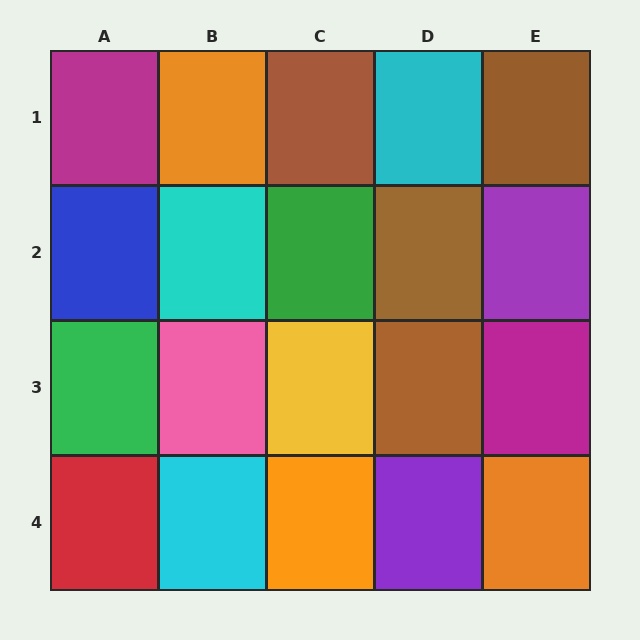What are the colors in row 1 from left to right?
Magenta, orange, brown, cyan, brown.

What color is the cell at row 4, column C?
Orange.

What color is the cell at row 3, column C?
Yellow.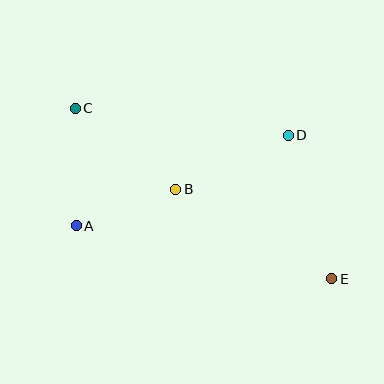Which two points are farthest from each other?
Points C and E are farthest from each other.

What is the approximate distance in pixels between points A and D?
The distance between A and D is approximately 230 pixels.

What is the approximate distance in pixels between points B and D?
The distance between B and D is approximately 125 pixels.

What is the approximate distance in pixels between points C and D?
The distance between C and D is approximately 214 pixels.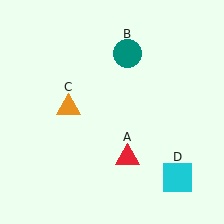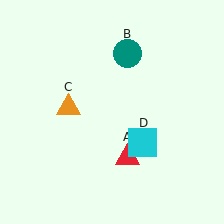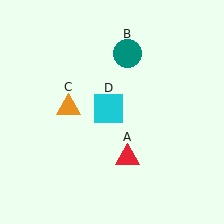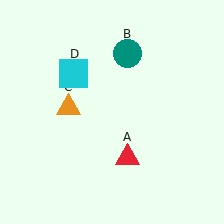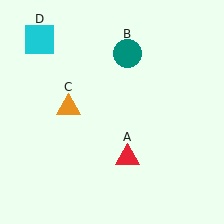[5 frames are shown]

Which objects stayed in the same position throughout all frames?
Red triangle (object A) and teal circle (object B) and orange triangle (object C) remained stationary.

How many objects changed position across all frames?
1 object changed position: cyan square (object D).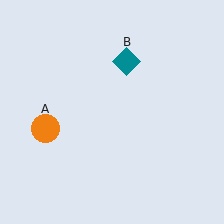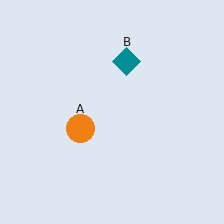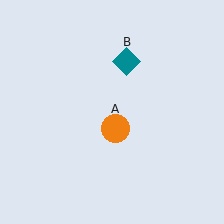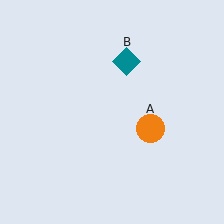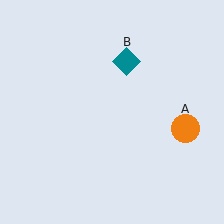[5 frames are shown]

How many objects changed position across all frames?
1 object changed position: orange circle (object A).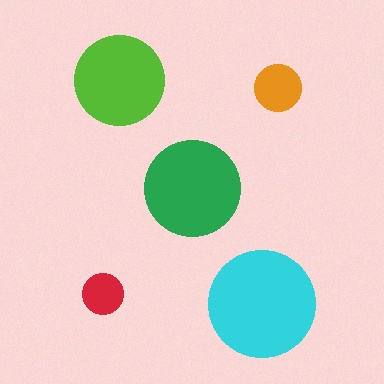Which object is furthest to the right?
The orange circle is rightmost.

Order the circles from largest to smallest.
the cyan one, the green one, the lime one, the orange one, the red one.